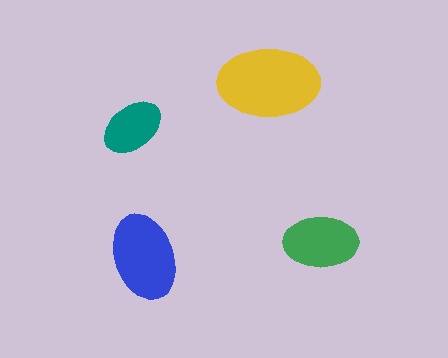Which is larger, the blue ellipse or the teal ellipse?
The blue one.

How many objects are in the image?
There are 4 objects in the image.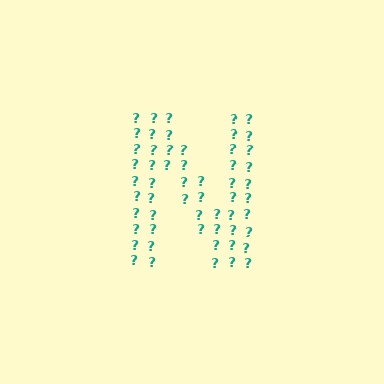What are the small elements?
The small elements are question marks.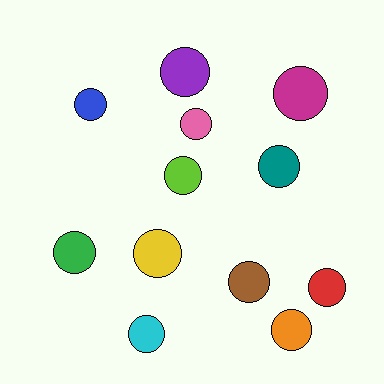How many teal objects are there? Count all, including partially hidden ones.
There is 1 teal object.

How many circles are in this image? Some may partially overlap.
There are 12 circles.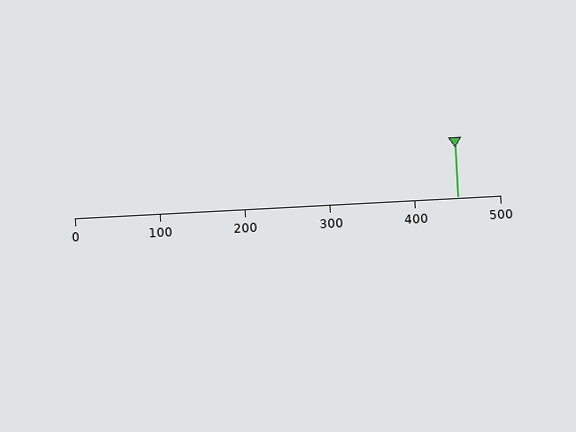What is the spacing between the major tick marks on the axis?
The major ticks are spaced 100 apart.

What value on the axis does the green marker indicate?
The marker indicates approximately 450.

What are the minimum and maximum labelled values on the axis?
The axis runs from 0 to 500.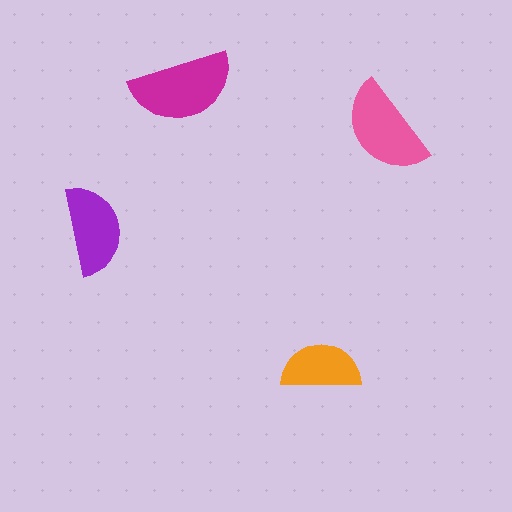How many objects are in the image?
There are 4 objects in the image.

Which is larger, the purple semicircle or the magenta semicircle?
The magenta one.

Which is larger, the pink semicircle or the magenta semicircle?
The magenta one.